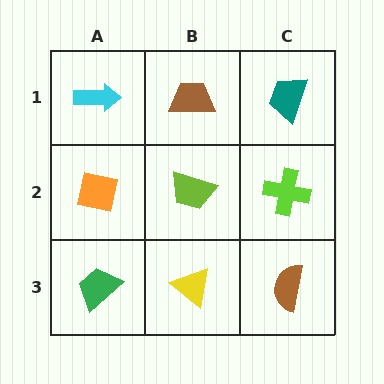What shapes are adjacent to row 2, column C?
A teal trapezoid (row 1, column C), a brown semicircle (row 3, column C), a lime trapezoid (row 2, column B).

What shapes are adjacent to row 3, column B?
A lime trapezoid (row 2, column B), a green trapezoid (row 3, column A), a brown semicircle (row 3, column C).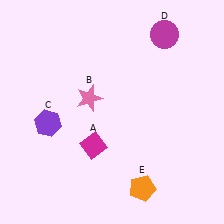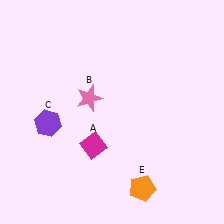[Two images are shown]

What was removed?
The magenta circle (D) was removed in Image 2.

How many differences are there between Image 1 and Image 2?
There is 1 difference between the two images.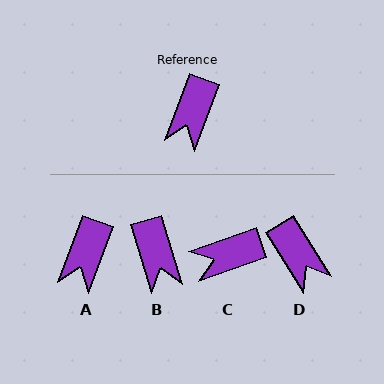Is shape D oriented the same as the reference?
No, it is off by about 53 degrees.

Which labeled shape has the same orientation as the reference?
A.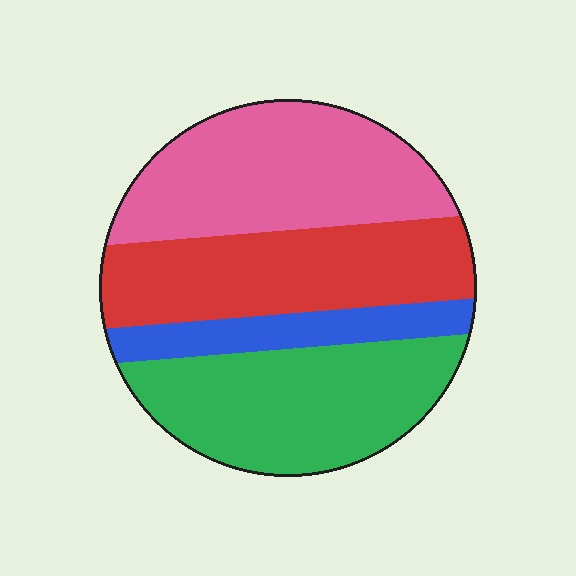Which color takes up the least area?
Blue, at roughly 10%.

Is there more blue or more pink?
Pink.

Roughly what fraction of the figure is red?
Red takes up between a quarter and a half of the figure.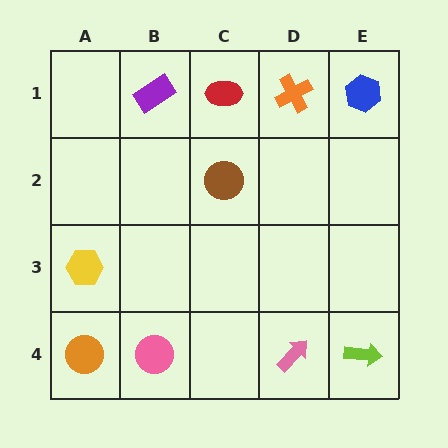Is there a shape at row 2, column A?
No, that cell is empty.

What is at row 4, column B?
A pink circle.